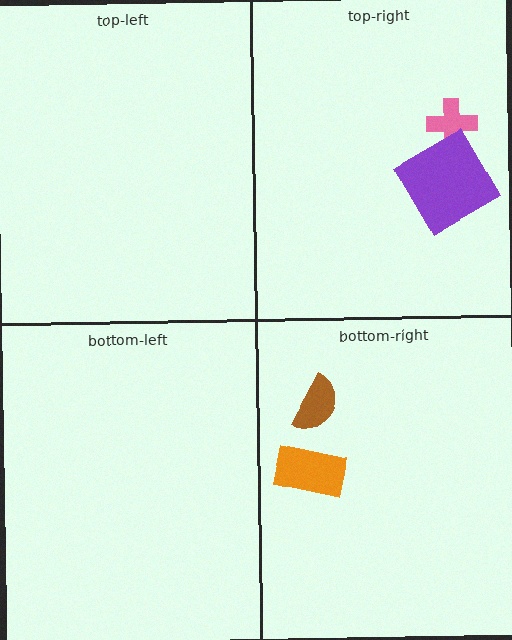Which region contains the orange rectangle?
The bottom-right region.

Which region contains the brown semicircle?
The bottom-right region.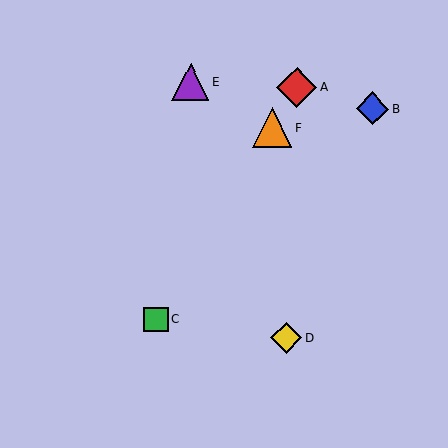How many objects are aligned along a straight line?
3 objects (A, C, F) are aligned along a straight line.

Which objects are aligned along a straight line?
Objects A, C, F are aligned along a straight line.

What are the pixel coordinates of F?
Object F is at (272, 128).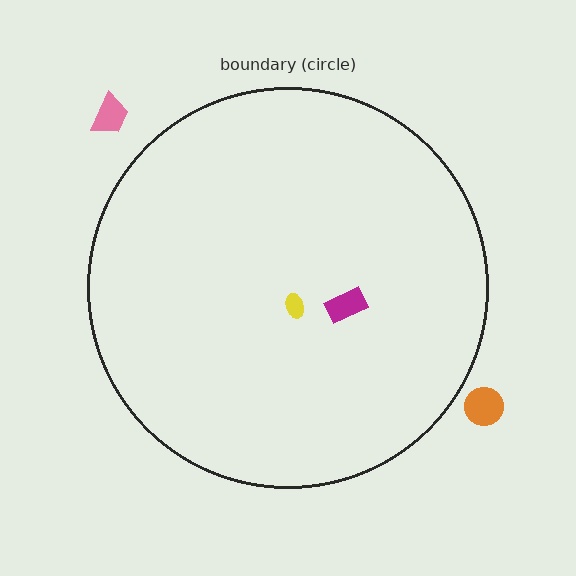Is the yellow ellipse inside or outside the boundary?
Inside.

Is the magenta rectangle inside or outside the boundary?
Inside.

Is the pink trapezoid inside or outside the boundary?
Outside.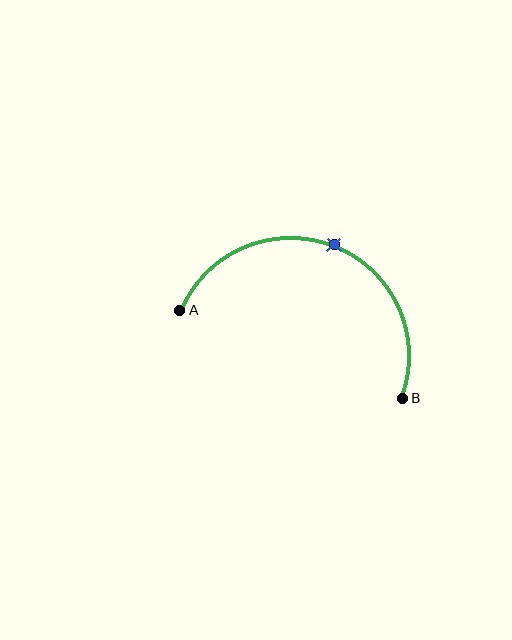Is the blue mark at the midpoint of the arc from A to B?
Yes. The blue mark lies on the arc at equal arc-length from both A and B — it is the arc midpoint.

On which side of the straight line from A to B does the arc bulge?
The arc bulges above the straight line connecting A and B.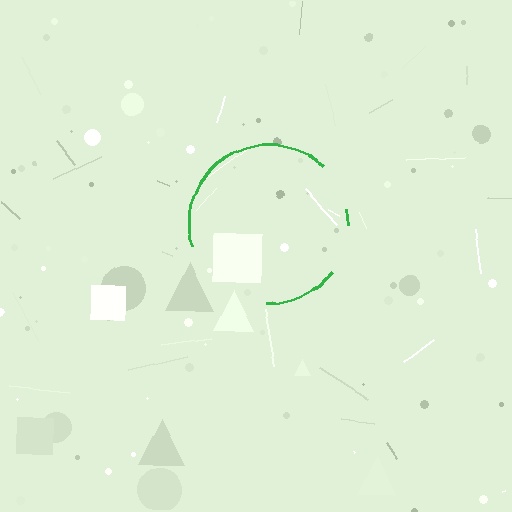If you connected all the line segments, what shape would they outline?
They would outline a circle.